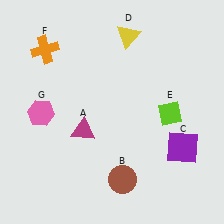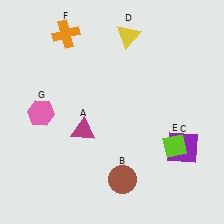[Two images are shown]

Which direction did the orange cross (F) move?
The orange cross (F) moved right.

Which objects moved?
The objects that moved are: the lime diamond (E), the orange cross (F).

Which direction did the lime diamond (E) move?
The lime diamond (E) moved down.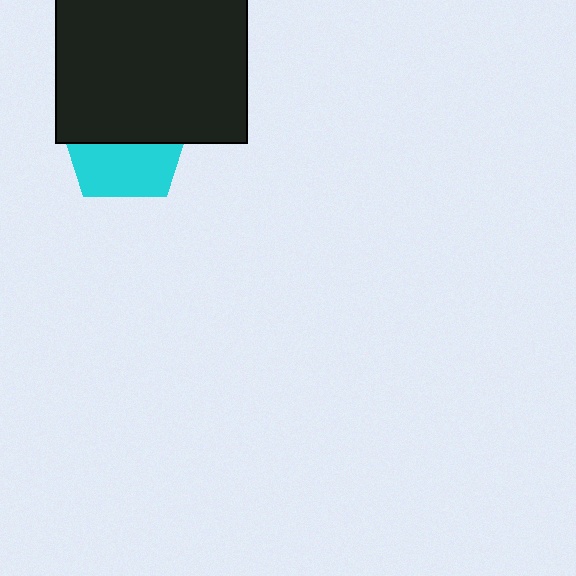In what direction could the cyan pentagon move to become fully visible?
The cyan pentagon could move down. That would shift it out from behind the black square entirely.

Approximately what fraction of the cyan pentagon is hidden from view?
Roughly 54% of the cyan pentagon is hidden behind the black square.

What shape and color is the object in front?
The object in front is a black square.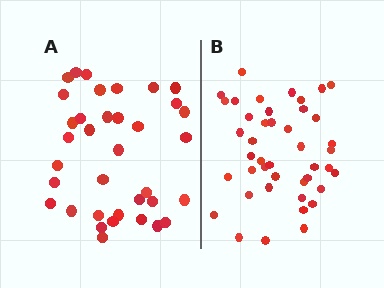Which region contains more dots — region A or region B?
Region B (the right region) has more dots.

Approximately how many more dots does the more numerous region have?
Region B has roughly 8 or so more dots than region A.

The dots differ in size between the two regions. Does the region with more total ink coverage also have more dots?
No. Region A has more total ink coverage because its dots are larger, but region B actually contains more individual dots. Total area can be misleading — the number of items is what matters here.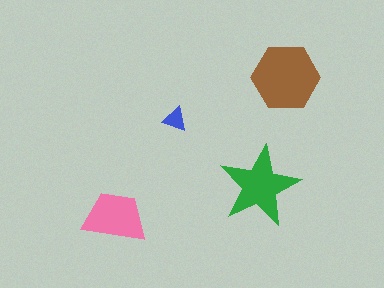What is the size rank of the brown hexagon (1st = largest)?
1st.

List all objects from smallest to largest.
The blue triangle, the pink trapezoid, the green star, the brown hexagon.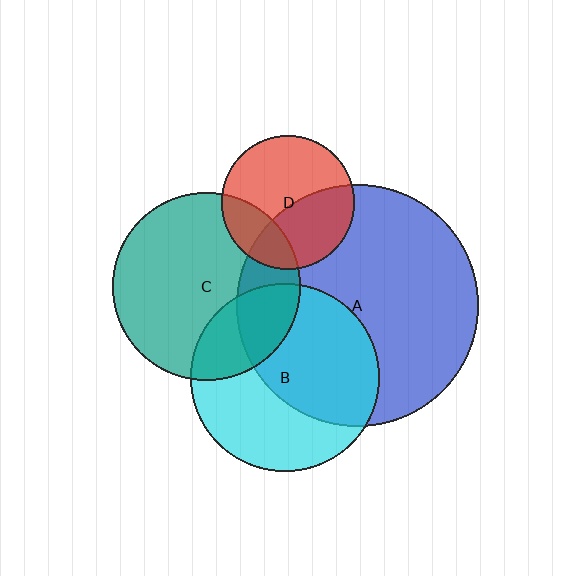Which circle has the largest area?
Circle A (blue).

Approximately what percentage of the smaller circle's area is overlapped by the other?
Approximately 55%.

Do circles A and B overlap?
Yes.